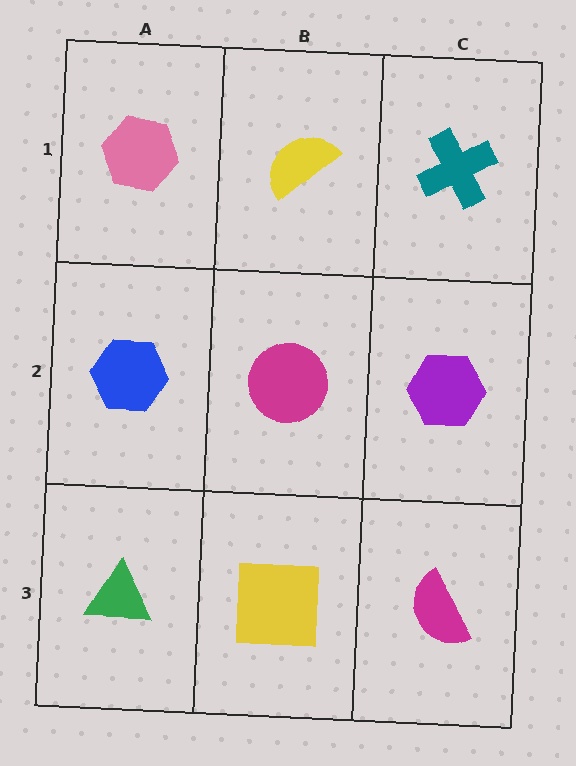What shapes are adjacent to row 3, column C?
A purple hexagon (row 2, column C), a yellow square (row 3, column B).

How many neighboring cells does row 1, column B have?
3.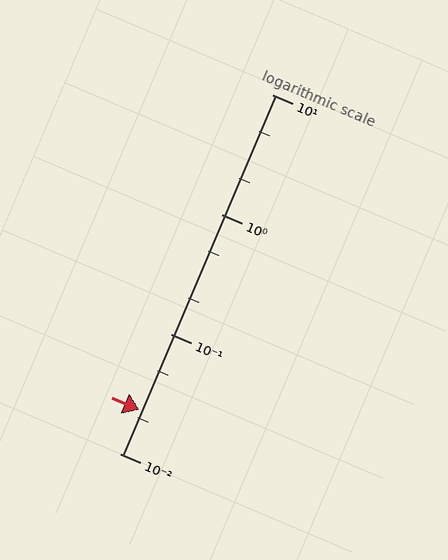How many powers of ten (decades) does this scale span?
The scale spans 3 decades, from 0.01 to 10.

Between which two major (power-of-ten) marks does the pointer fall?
The pointer is between 0.01 and 0.1.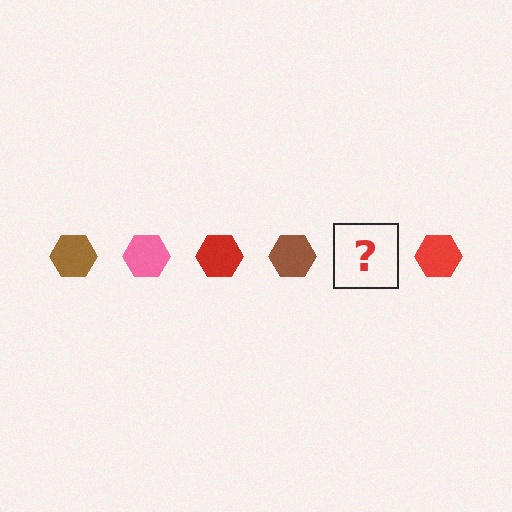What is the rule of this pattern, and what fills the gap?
The rule is that the pattern cycles through brown, pink, red hexagons. The gap should be filled with a pink hexagon.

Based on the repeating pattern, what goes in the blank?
The blank should be a pink hexagon.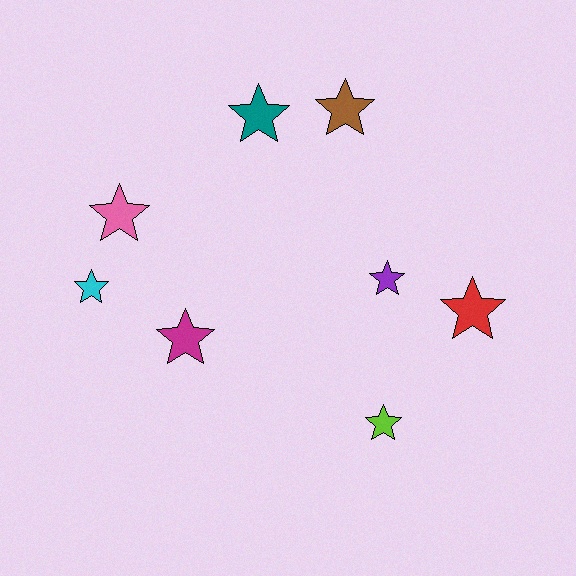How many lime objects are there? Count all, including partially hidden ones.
There is 1 lime object.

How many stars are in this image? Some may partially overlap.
There are 8 stars.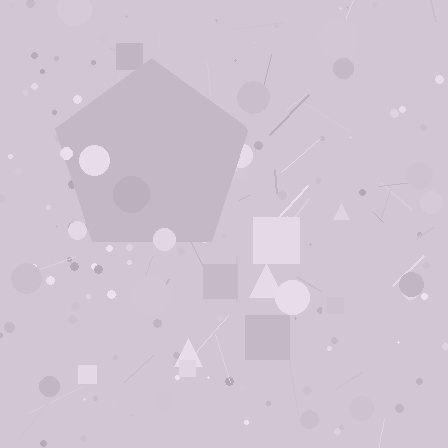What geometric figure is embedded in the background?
A pentagon is embedded in the background.